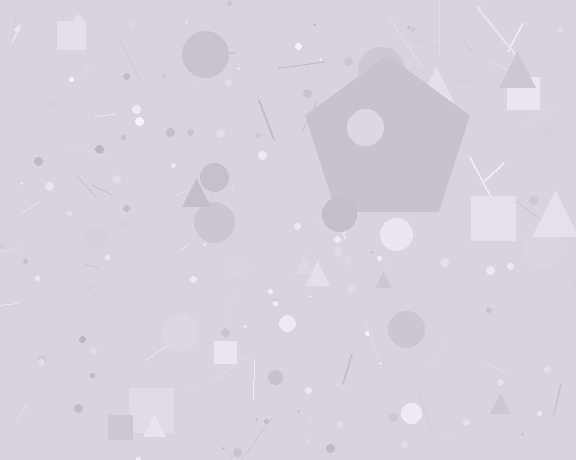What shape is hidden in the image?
A pentagon is hidden in the image.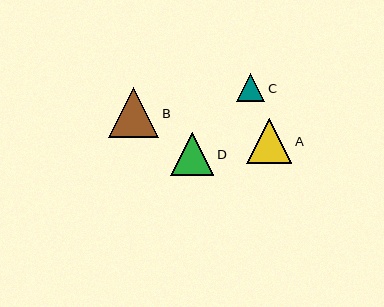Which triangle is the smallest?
Triangle C is the smallest with a size of approximately 28 pixels.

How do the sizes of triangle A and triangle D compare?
Triangle A and triangle D are approximately the same size.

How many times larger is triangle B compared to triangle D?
Triangle B is approximately 1.2 times the size of triangle D.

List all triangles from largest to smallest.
From largest to smallest: B, A, D, C.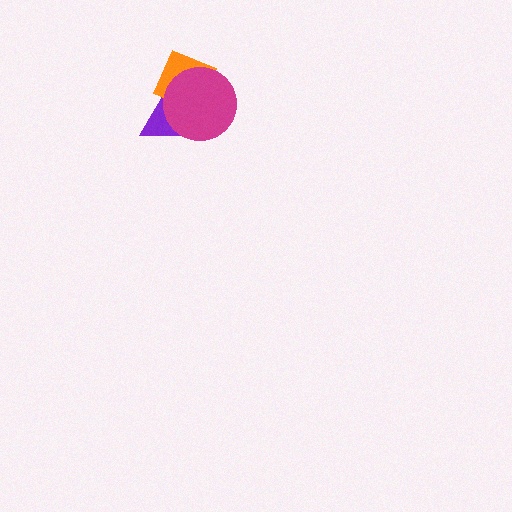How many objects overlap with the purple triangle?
2 objects overlap with the purple triangle.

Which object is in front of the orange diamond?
The magenta circle is in front of the orange diamond.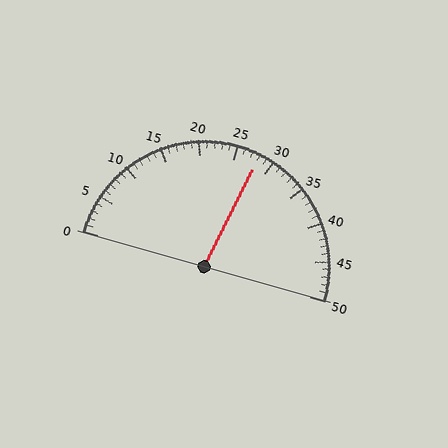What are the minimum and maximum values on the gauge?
The gauge ranges from 0 to 50.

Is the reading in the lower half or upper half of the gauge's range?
The reading is in the upper half of the range (0 to 50).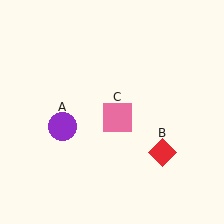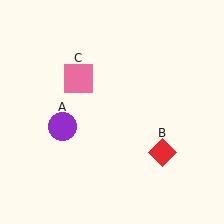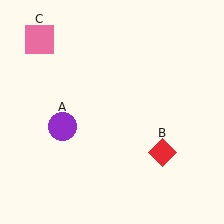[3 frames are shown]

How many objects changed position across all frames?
1 object changed position: pink square (object C).